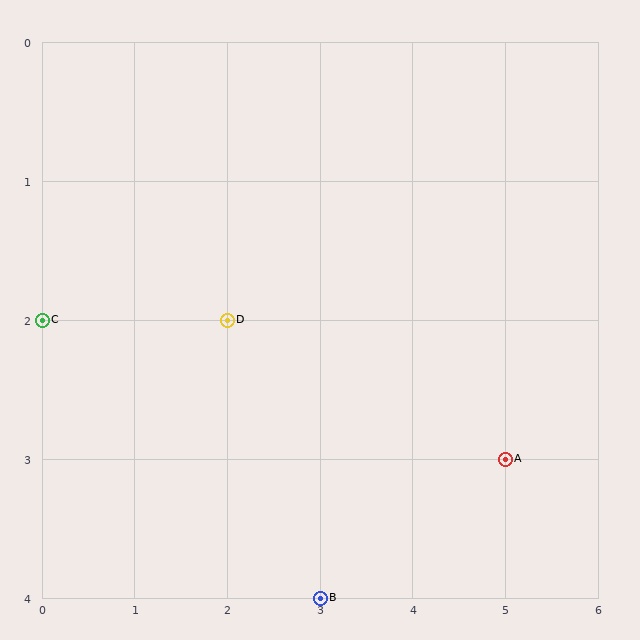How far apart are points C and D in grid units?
Points C and D are 2 columns apart.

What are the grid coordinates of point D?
Point D is at grid coordinates (2, 2).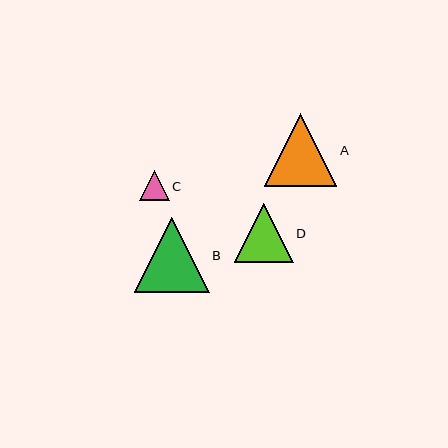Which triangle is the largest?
Triangle B is the largest with a size of approximately 75 pixels.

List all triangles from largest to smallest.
From largest to smallest: B, A, D, C.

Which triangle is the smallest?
Triangle C is the smallest with a size of approximately 30 pixels.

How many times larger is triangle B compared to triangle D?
Triangle B is approximately 1.3 times the size of triangle D.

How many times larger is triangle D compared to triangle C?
Triangle D is approximately 2.0 times the size of triangle C.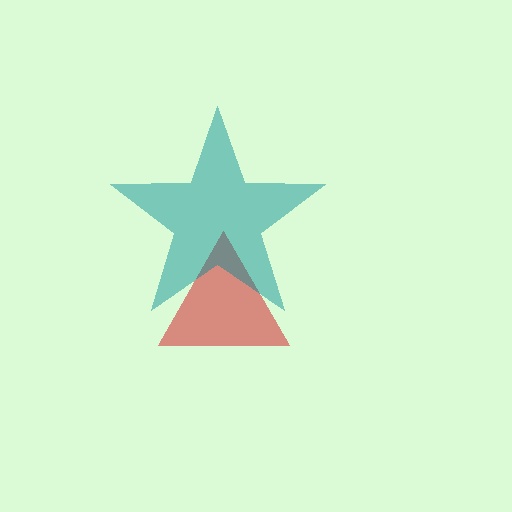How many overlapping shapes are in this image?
There are 2 overlapping shapes in the image.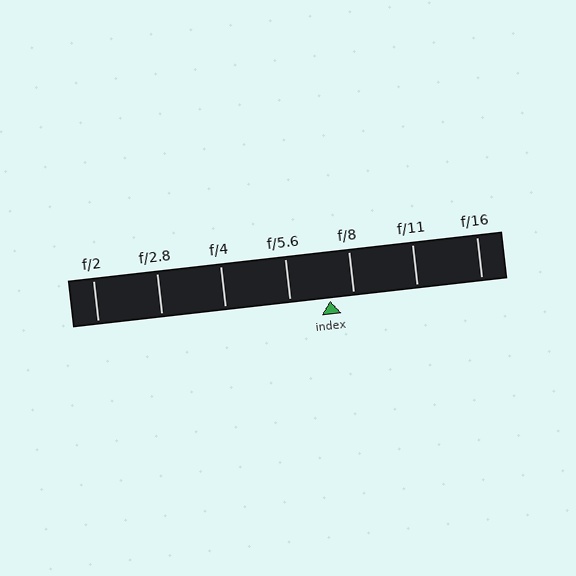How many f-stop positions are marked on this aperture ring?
There are 7 f-stop positions marked.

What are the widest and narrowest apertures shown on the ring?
The widest aperture shown is f/2 and the narrowest is f/16.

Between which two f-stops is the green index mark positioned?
The index mark is between f/5.6 and f/8.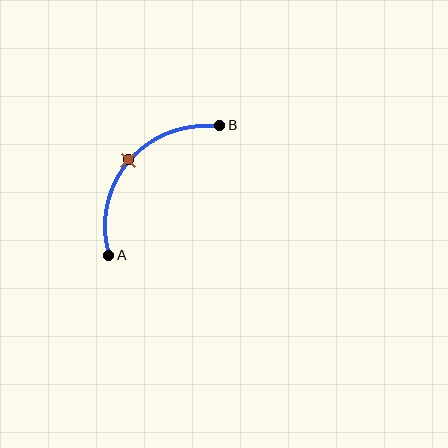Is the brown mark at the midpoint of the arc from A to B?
Yes. The brown mark lies on the arc at equal arc-length from both A and B — it is the arc midpoint.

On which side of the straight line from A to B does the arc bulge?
The arc bulges above and to the left of the straight line connecting A and B.